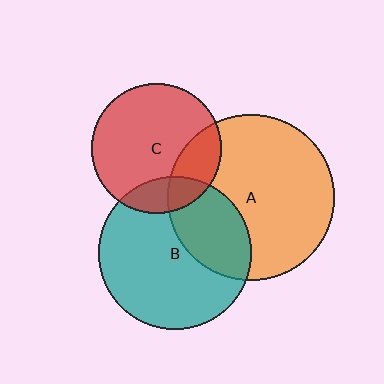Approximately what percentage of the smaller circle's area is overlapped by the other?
Approximately 20%.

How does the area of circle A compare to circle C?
Approximately 1.6 times.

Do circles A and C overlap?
Yes.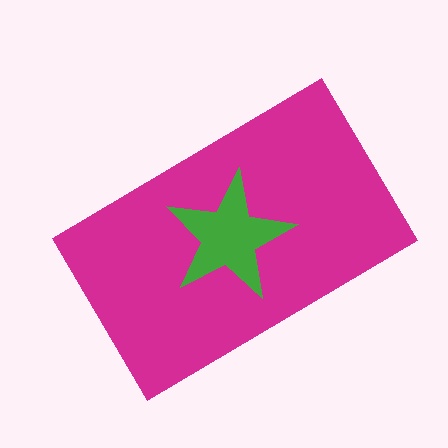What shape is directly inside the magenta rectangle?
The green star.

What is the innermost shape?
The green star.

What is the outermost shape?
The magenta rectangle.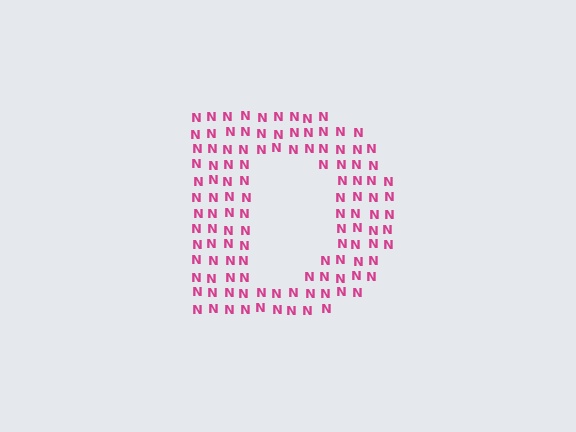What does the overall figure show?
The overall figure shows the letter D.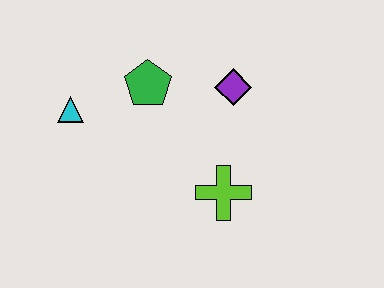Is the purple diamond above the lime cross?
Yes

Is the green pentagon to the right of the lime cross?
No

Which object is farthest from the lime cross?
The cyan triangle is farthest from the lime cross.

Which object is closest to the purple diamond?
The green pentagon is closest to the purple diamond.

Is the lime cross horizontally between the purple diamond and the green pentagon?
Yes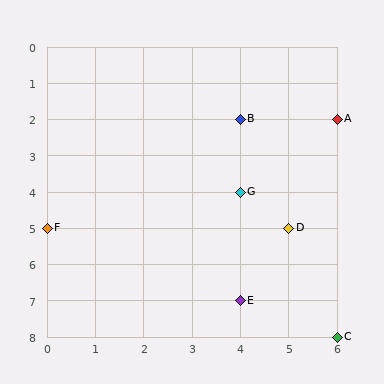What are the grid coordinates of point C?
Point C is at grid coordinates (6, 8).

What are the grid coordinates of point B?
Point B is at grid coordinates (4, 2).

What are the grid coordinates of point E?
Point E is at grid coordinates (4, 7).